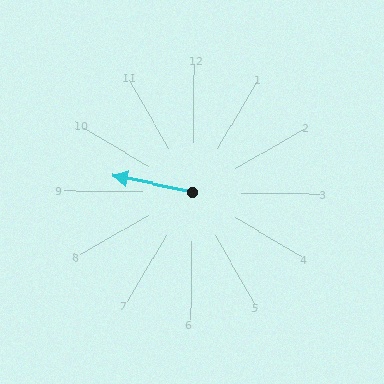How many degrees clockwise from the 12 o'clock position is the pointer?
Approximately 281 degrees.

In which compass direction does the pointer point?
West.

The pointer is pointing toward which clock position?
Roughly 9 o'clock.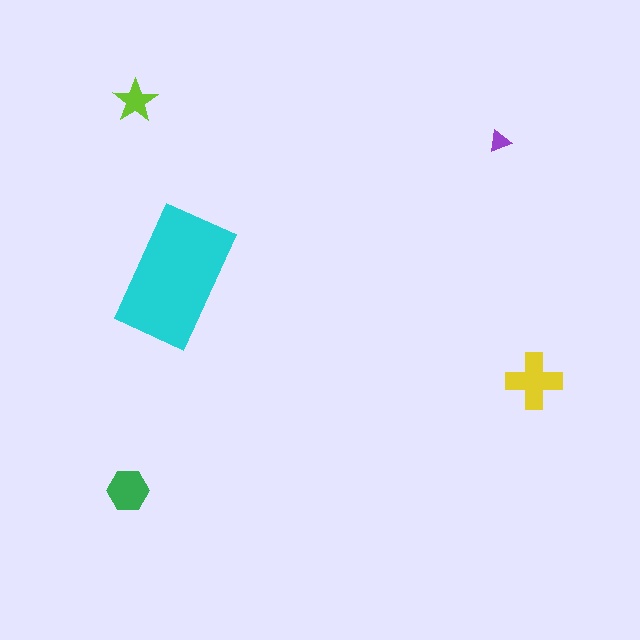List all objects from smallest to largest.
The purple triangle, the lime star, the green hexagon, the yellow cross, the cyan rectangle.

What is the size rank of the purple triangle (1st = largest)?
5th.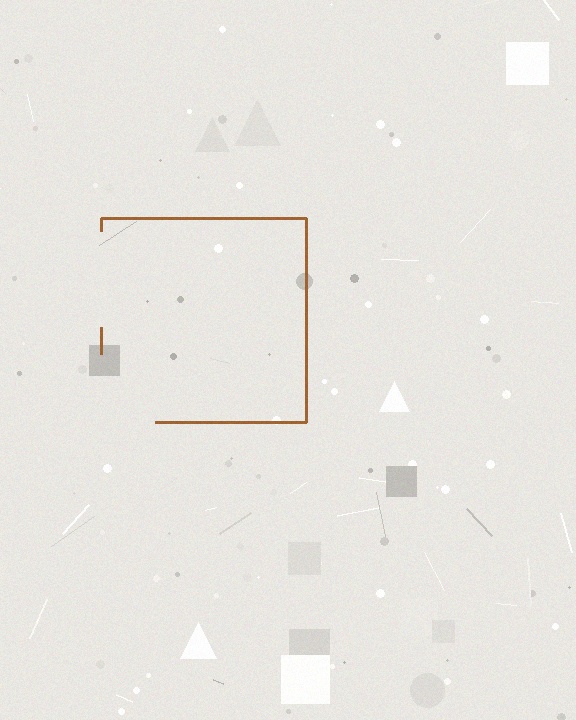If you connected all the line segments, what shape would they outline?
They would outline a square.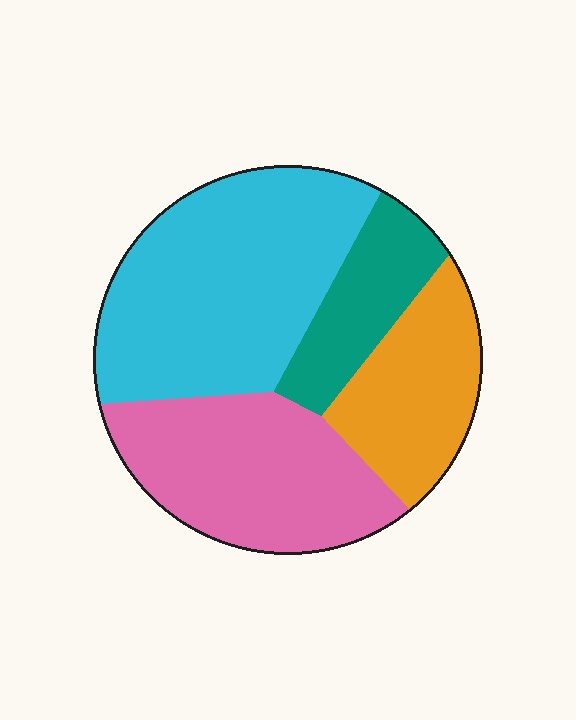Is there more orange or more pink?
Pink.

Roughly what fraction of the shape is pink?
Pink covers about 30% of the shape.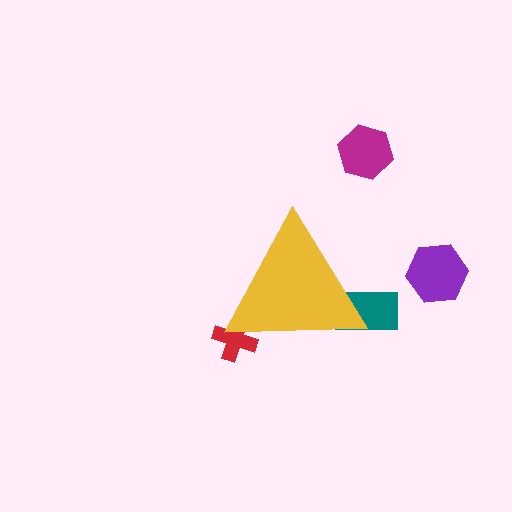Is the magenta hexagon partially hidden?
No, the magenta hexagon is fully visible.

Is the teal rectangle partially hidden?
Yes, the teal rectangle is partially hidden behind the yellow triangle.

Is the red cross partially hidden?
Yes, the red cross is partially hidden behind the yellow triangle.